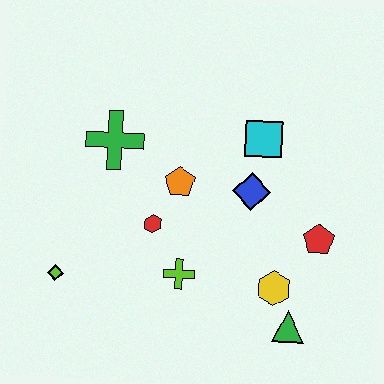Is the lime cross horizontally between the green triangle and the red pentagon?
No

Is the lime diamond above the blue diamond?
No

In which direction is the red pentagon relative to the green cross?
The red pentagon is to the right of the green cross.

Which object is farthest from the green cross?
The green triangle is farthest from the green cross.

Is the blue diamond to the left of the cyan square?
Yes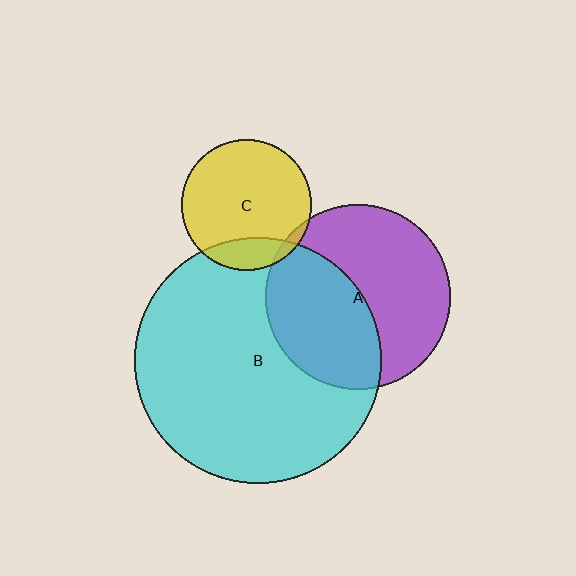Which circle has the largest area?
Circle B (cyan).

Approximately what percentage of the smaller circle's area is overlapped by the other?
Approximately 45%.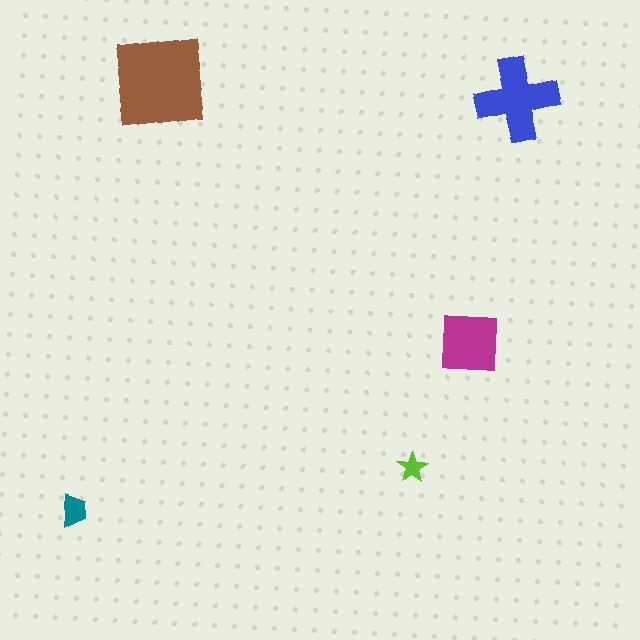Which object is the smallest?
The lime star.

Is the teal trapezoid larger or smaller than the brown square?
Smaller.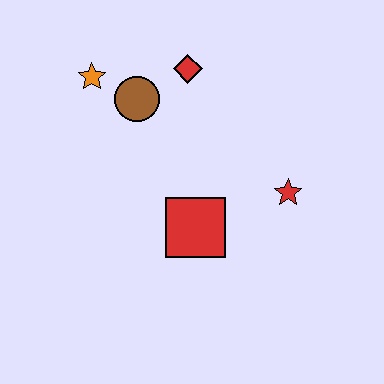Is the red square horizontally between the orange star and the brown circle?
No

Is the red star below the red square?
No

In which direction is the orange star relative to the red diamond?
The orange star is to the left of the red diamond.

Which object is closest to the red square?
The red star is closest to the red square.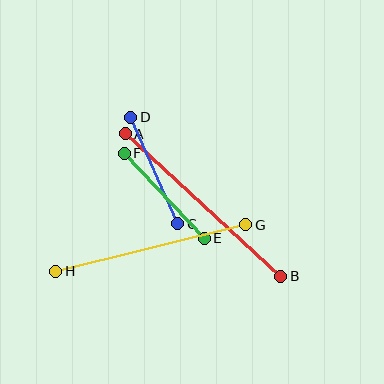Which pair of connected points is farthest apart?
Points A and B are farthest apart.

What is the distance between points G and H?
The distance is approximately 196 pixels.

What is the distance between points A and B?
The distance is approximately 211 pixels.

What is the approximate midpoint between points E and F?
The midpoint is at approximately (164, 196) pixels.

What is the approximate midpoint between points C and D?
The midpoint is at approximately (154, 171) pixels.